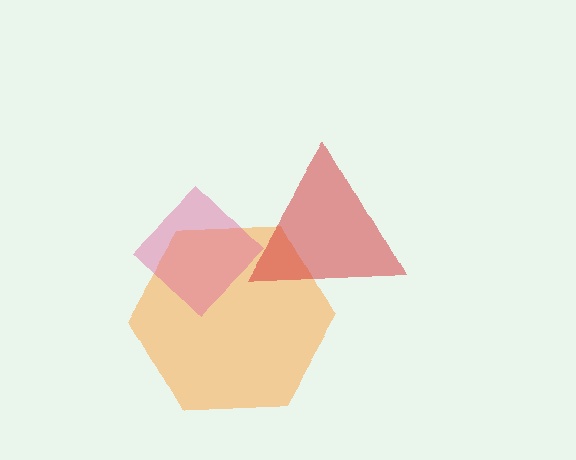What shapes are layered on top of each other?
The layered shapes are: an orange hexagon, a red triangle, a pink diamond.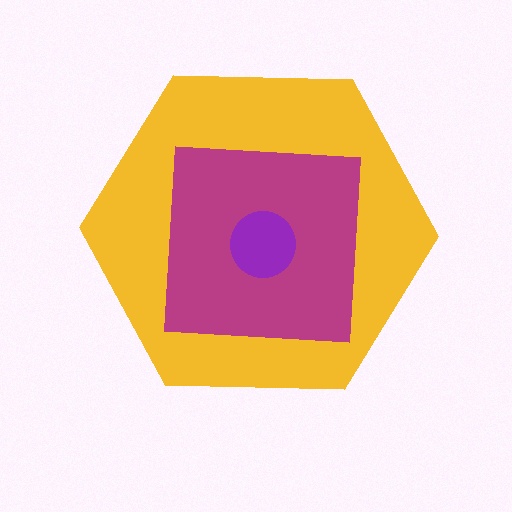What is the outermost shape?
The yellow hexagon.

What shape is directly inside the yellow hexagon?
The magenta square.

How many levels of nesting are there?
3.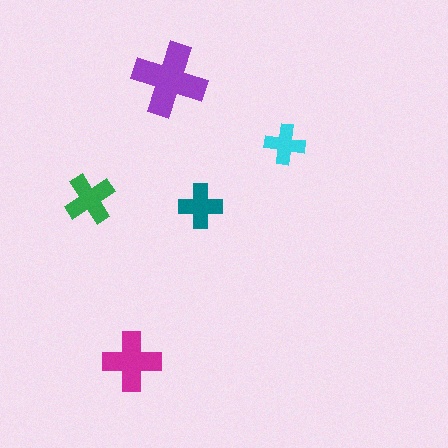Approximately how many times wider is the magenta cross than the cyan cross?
About 1.5 times wider.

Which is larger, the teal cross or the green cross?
The green one.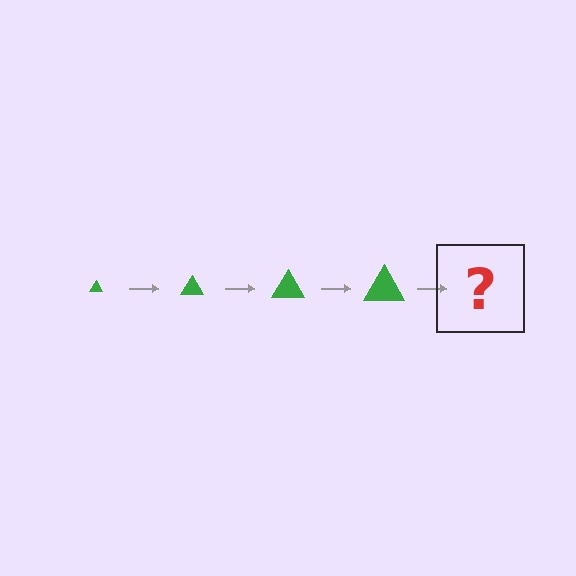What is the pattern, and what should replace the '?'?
The pattern is that the triangle gets progressively larger each step. The '?' should be a green triangle, larger than the previous one.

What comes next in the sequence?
The next element should be a green triangle, larger than the previous one.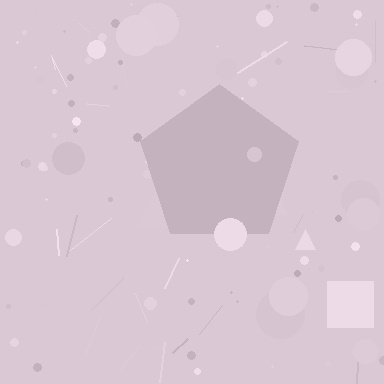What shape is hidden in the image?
A pentagon is hidden in the image.